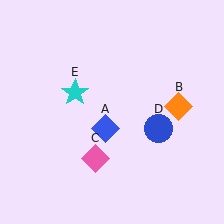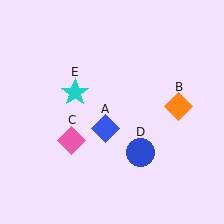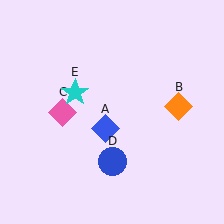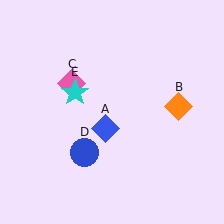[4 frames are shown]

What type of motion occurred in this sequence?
The pink diamond (object C), blue circle (object D) rotated clockwise around the center of the scene.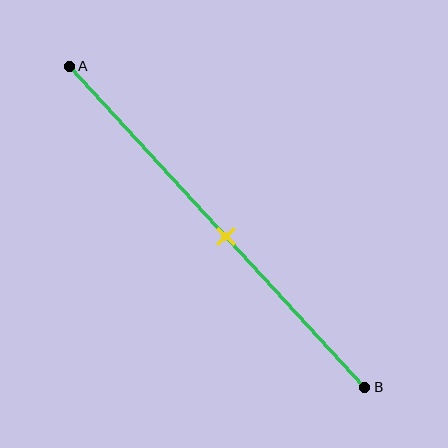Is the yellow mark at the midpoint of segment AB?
No, the mark is at about 55% from A, not at the 50% midpoint.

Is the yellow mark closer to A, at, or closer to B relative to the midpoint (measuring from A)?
The yellow mark is closer to point B than the midpoint of segment AB.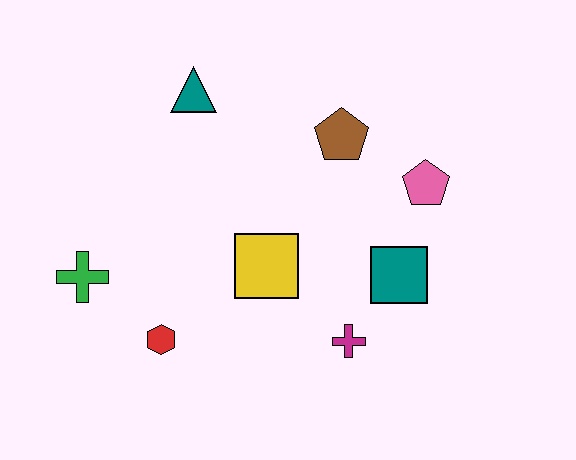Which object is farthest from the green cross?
The pink pentagon is farthest from the green cross.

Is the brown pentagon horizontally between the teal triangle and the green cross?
No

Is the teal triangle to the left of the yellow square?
Yes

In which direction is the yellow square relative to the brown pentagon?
The yellow square is below the brown pentagon.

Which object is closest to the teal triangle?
The brown pentagon is closest to the teal triangle.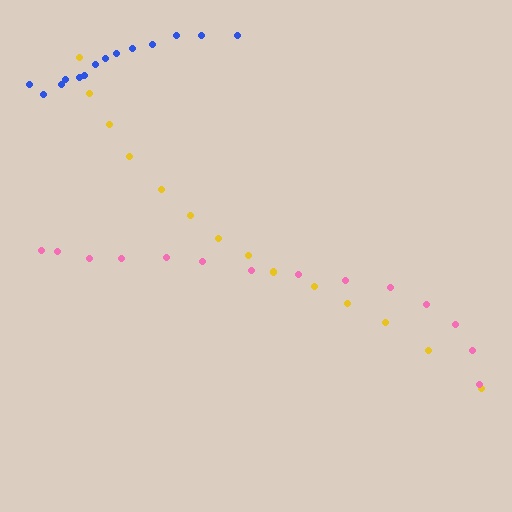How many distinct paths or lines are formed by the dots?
There are 3 distinct paths.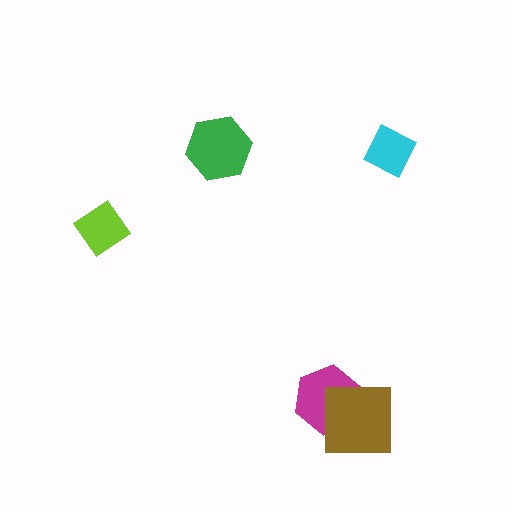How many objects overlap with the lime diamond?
0 objects overlap with the lime diamond.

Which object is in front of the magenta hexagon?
The brown square is in front of the magenta hexagon.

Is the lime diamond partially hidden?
No, no other shape covers it.